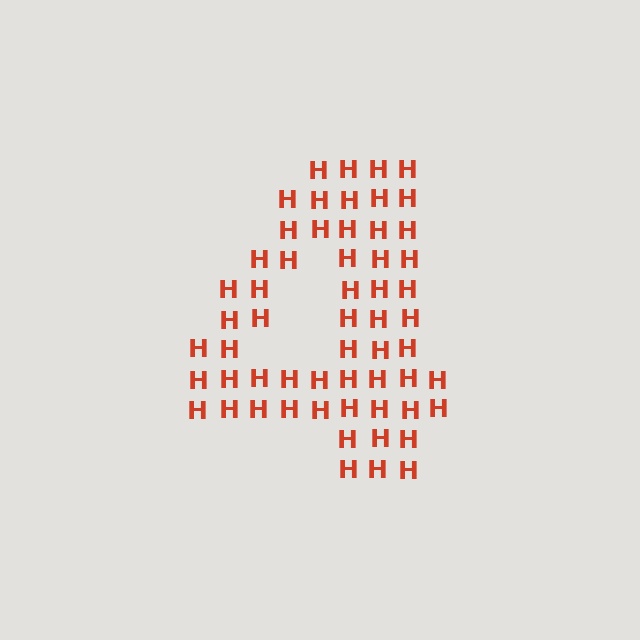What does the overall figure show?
The overall figure shows the digit 4.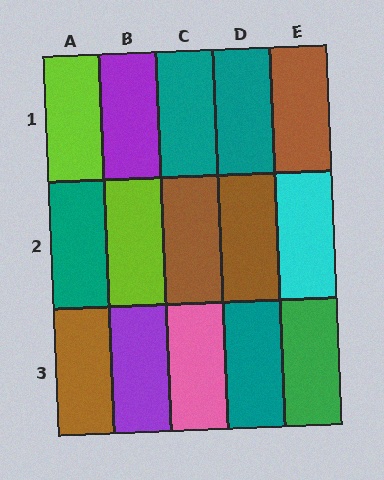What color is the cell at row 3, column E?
Green.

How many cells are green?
1 cell is green.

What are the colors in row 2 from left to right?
Teal, lime, brown, brown, cyan.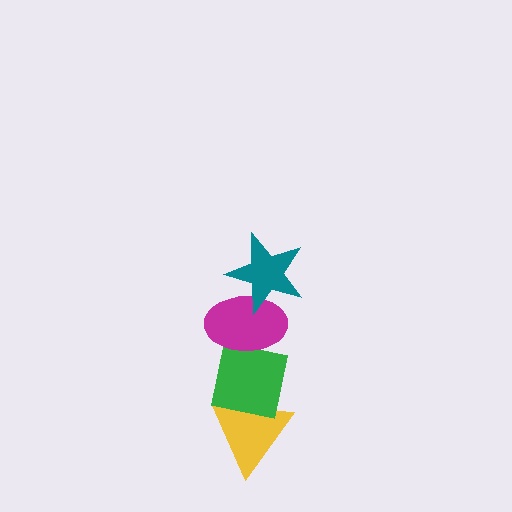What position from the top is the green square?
The green square is 3rd from the top.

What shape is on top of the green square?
The magenta ellipse is on top of the green square.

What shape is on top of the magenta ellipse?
The teal star is on top of the magenta ellipse.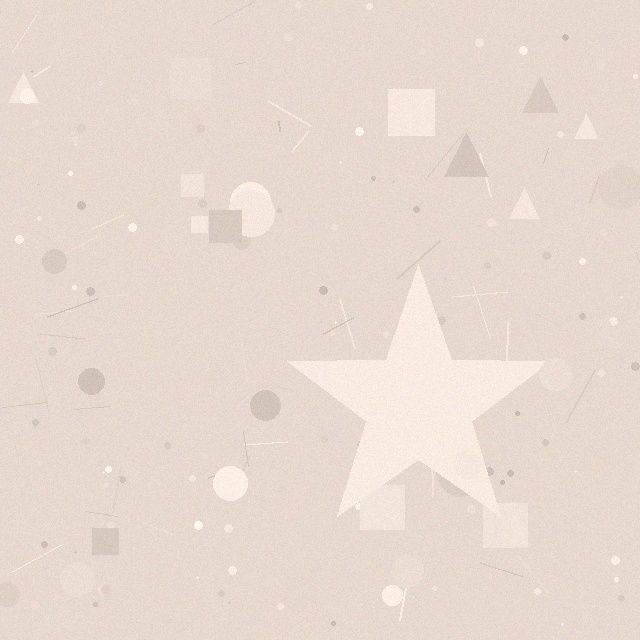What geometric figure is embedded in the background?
A star is embedded in the background.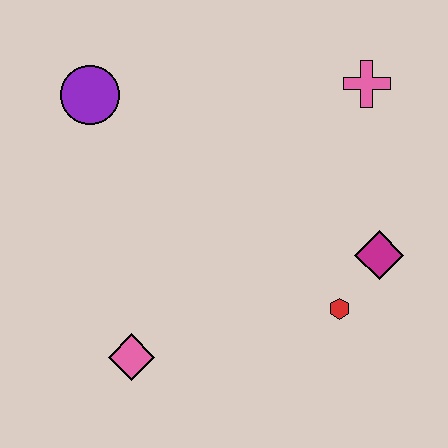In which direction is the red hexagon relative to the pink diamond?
The red hexagon is to the right of the pink diamond.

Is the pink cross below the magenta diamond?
No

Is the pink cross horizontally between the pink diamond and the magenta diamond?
Yes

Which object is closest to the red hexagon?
The magenta diamond is closest to the red hexagon.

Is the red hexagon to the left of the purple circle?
No